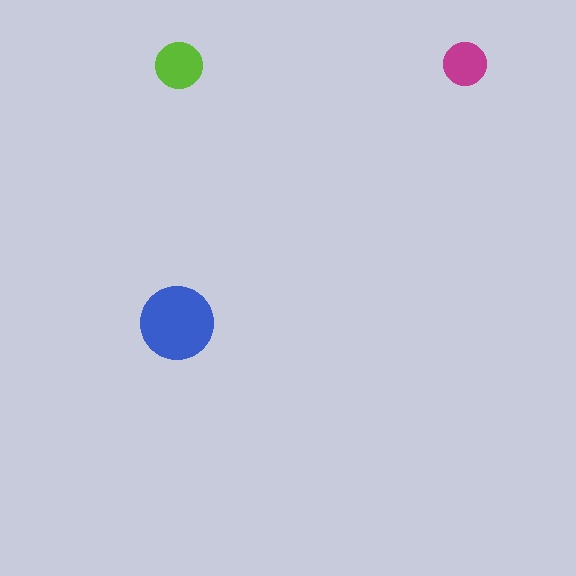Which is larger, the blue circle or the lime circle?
The blue one.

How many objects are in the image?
There are 3 objects in the image.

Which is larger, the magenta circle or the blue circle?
The blue one.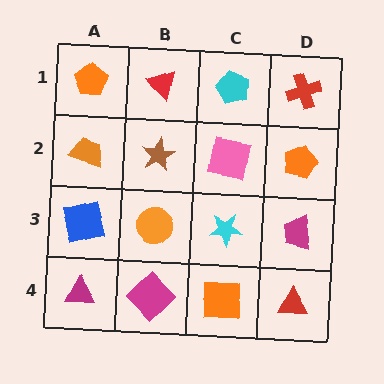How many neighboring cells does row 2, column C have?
4.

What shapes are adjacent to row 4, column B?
An orange circle (row 3, column B), a magenta triangle (row 4, column A), an orange square (row 4, column C).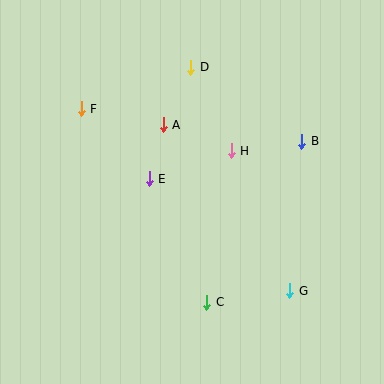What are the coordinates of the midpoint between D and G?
The midpoint between D and G is at (240, 179).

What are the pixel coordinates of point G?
Point G is at (290, 291).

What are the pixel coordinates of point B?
Point B is at (302, 141).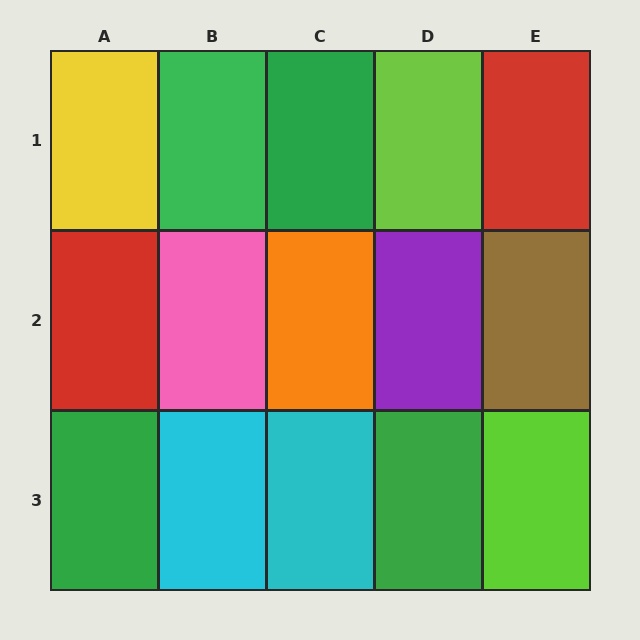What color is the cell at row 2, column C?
Orange.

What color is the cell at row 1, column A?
Yellow.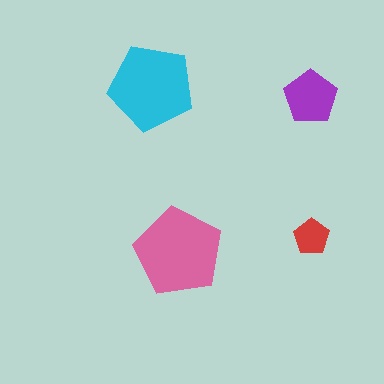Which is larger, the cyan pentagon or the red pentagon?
The cyan one.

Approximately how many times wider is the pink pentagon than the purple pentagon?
About 1.5 times wider.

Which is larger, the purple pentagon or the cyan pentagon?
The cyan one.